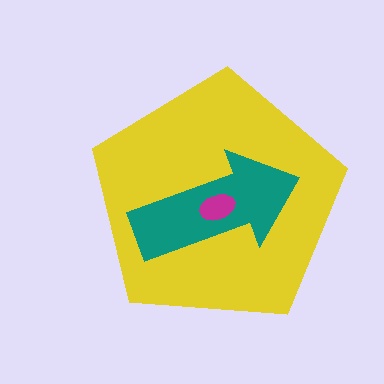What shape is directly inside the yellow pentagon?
The teal arrow.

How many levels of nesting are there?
3.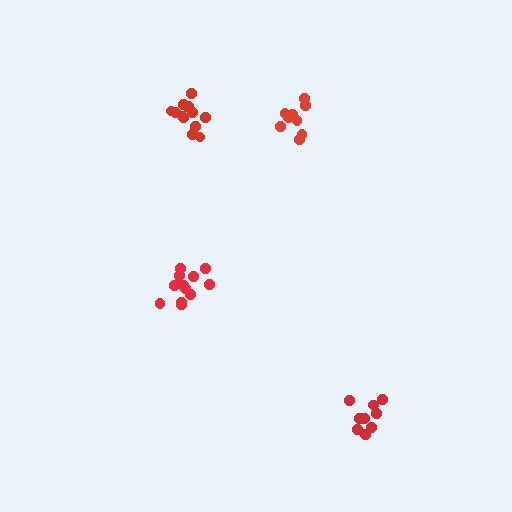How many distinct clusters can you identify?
There are 4 distinct clusters.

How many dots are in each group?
Group 1: 13 dots, Group 2: 9 dots, Group 3: 13 dots, Group 4: 9 dots (44 total).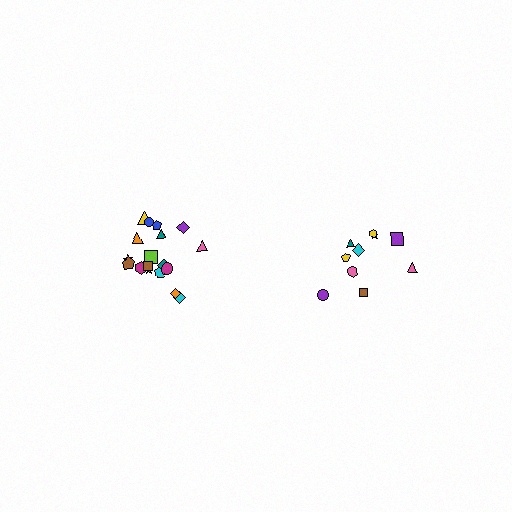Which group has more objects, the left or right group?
The left group.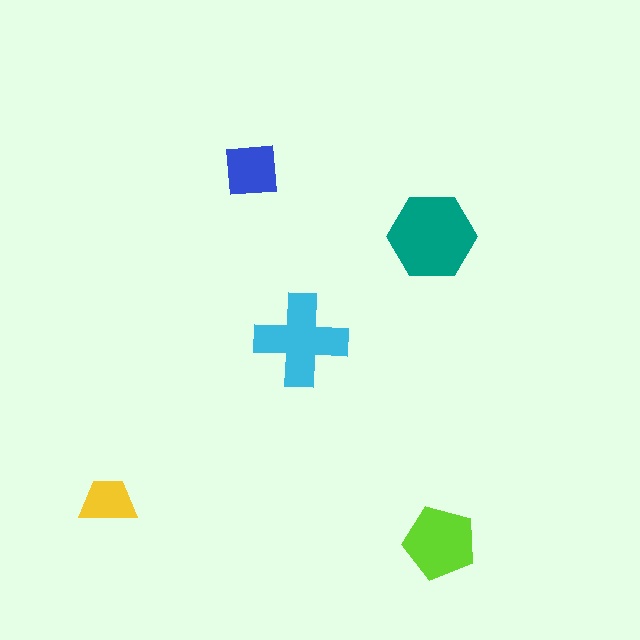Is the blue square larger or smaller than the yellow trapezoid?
Larger.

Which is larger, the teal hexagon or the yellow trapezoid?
The teal hexagon.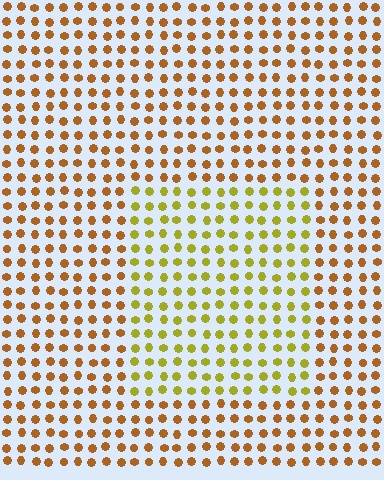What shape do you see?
I see a rectangle.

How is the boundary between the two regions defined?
The boundary is defined purely by a slight shift in hue (about 36 degrees). Spacing, size, and orientation are identical on both sides.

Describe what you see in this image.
The image is filled with small brown elements in a uniform arrangement. A rectangle-shaped region is visible where the elements are tinted to a slightly different hue, forming a subtle color boundary.